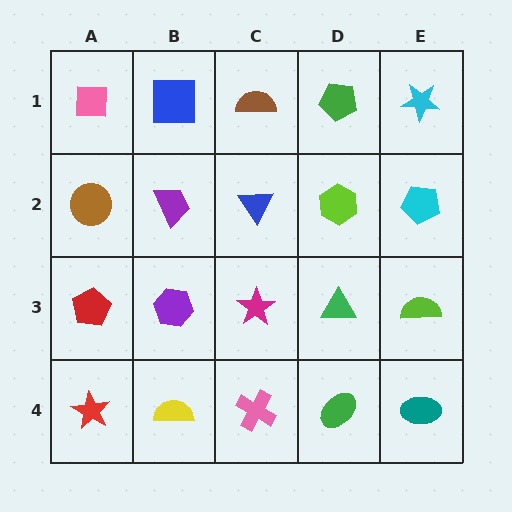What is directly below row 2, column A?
A red pentagon.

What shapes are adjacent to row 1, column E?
A cyan pentagon (row 2, column E), a green pentagon (row 1, column D).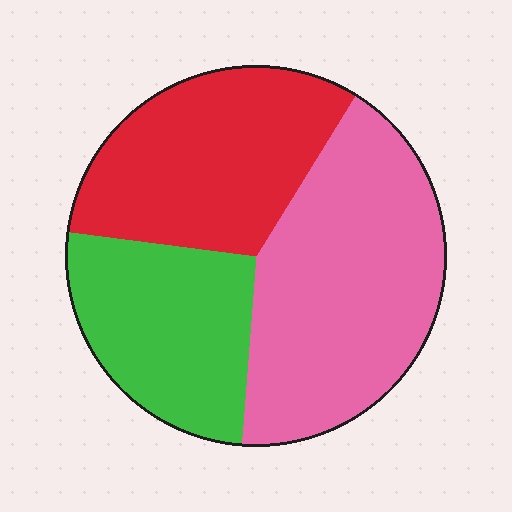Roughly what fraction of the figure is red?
Red takes up about one third (1/3) of the figure.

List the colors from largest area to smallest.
From largest to smallest: pink, red, green.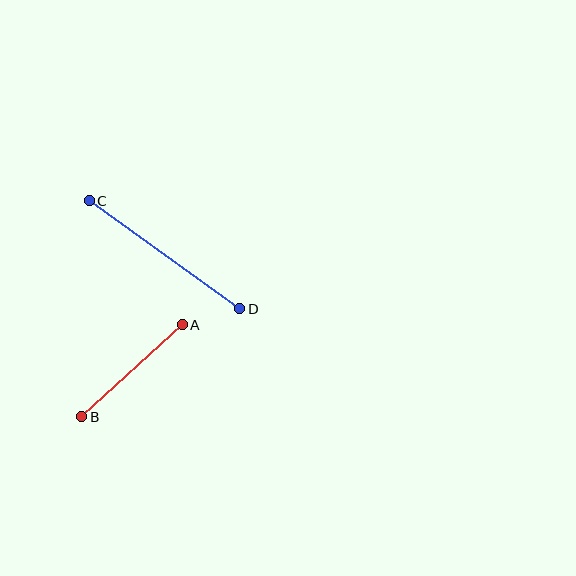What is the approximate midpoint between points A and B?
The midpoint is at approximately (132, 371) pixels.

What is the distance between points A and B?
The distance is approximately 136 pixels.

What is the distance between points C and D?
The distance is approximately 185 pixels.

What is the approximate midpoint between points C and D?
The midpoint is at approximately (164, 255) pixels.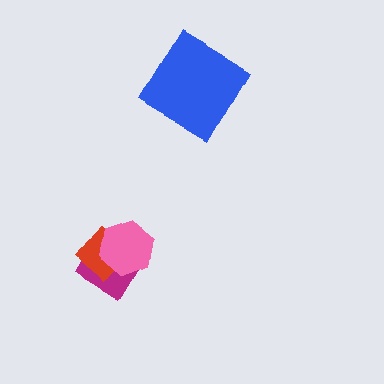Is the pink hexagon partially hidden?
No, no other shape covers it.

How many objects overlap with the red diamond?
2 objects overlap with the red diamond.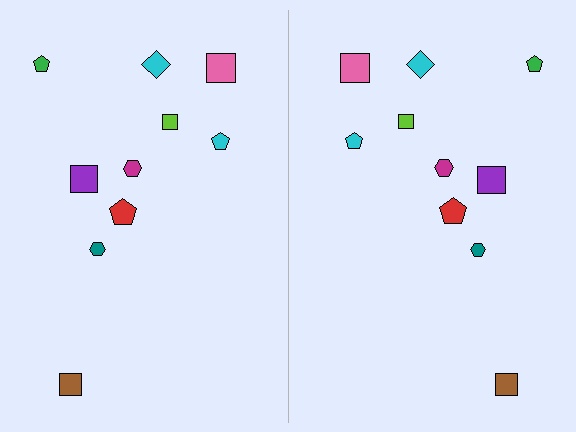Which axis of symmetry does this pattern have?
The pattern has a vertical axis of symmetry running through the center of the image.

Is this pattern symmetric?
Yes, this pattern has bilateral (reflection) symmetry.